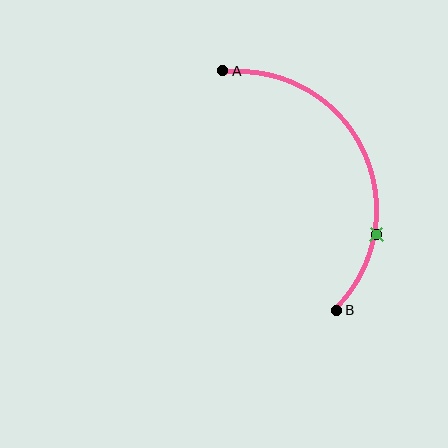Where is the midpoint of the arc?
The arc midpoint is the point on the curve farthest from the straight line joining A and B. It sits to the right of that line.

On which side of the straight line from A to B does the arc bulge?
The arc bulges to the right of the straight line connecting A and B.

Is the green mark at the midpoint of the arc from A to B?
No. The green mark lies on the arc but is closer to endpoint B. The arc midpoint would be at the point on the curve equidistant along the arc from both A and B.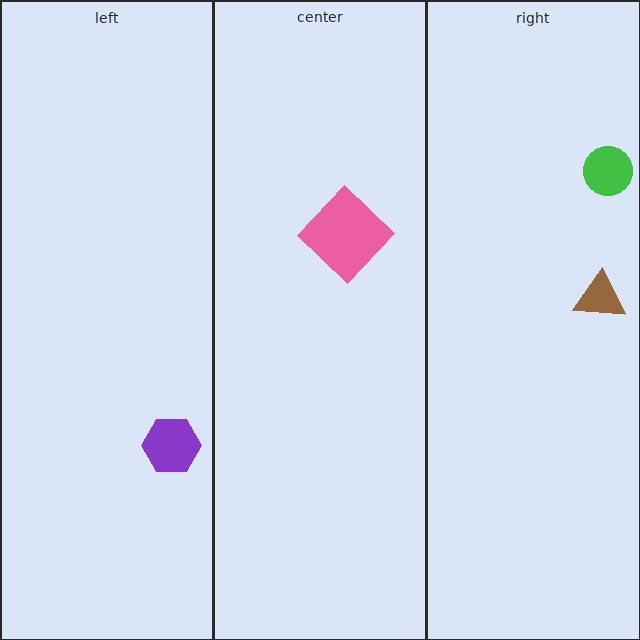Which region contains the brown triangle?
The right region.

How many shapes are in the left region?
1.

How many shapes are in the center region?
1.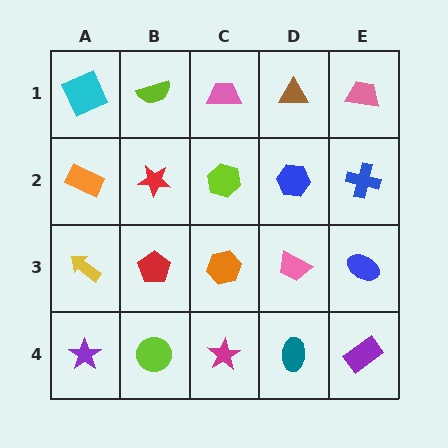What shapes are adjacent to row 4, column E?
A blue ellipse (row 3, column E), a teal ellipse (row 4, column D).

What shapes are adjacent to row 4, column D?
A pink trapezoid (row 3, column D), a magenta star (row 4, column C), a purple rectangle (row 4, column E).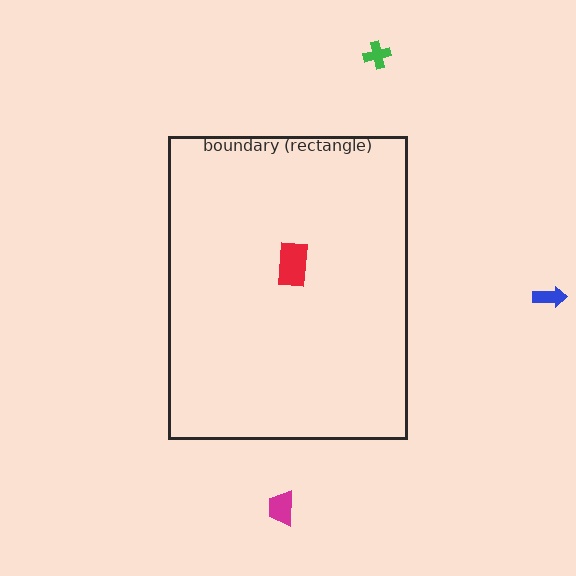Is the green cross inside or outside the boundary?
Outside.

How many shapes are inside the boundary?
1 inside, 3 outside.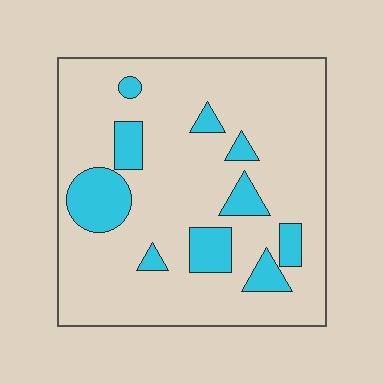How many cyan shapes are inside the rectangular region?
10.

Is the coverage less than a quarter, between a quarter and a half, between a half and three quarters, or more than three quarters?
Less than a quarter.